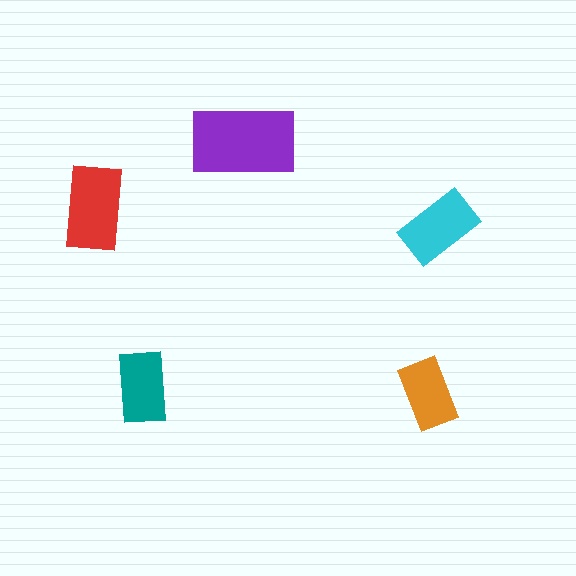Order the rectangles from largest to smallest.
the purple one, the red one, the cyan one, the teal one, the orange one.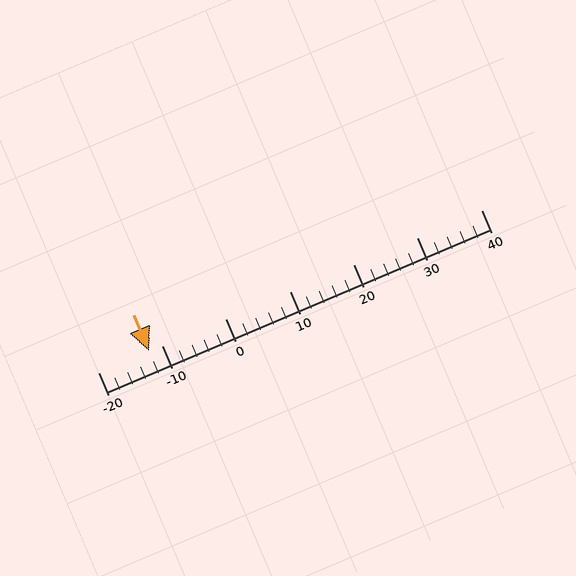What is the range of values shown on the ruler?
The ruler shows values from -20 to 40.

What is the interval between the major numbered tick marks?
The major tick marks are spaced 10 units apart.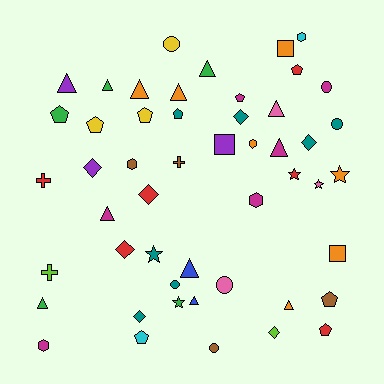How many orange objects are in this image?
There are 7 orange objects.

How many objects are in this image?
There are 50 objects.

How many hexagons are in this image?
There are 5 hexagons.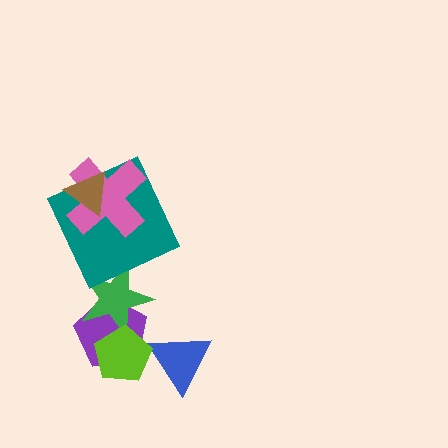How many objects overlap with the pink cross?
2 objects overlap with the pink cross.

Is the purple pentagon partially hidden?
Yes, it is partially covered by another shape.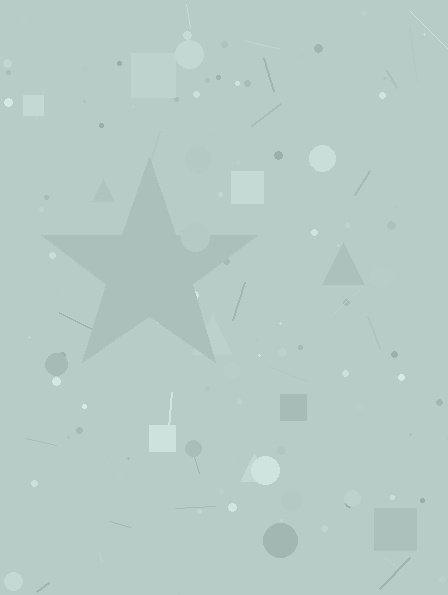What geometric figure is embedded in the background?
A star is embedded in the background.